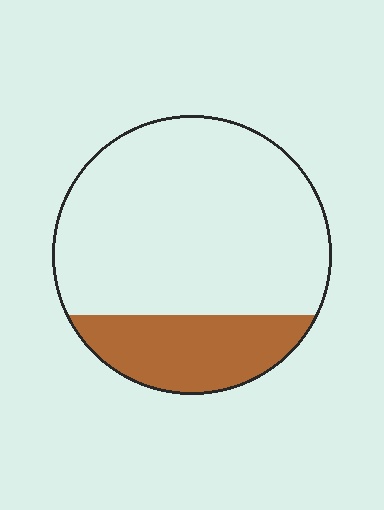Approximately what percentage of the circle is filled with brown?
Approximately 25%.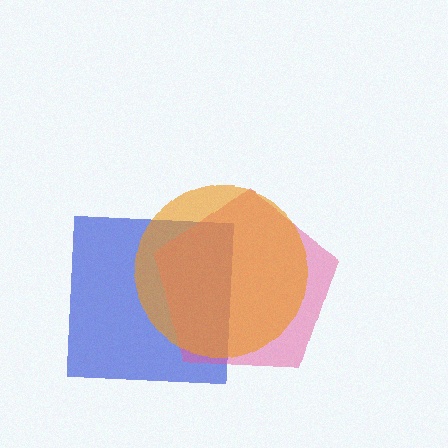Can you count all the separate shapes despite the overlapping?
Yes, there are 3 separate shapes.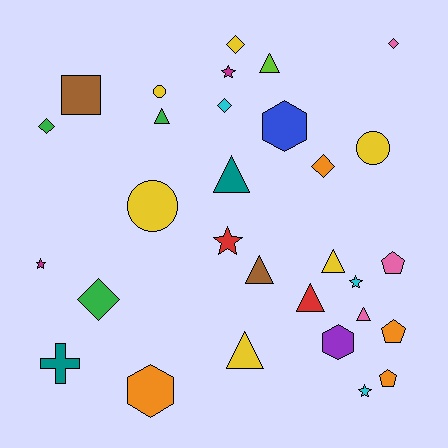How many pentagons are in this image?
There are 3 pentagons.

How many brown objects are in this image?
There are 2 brown objects.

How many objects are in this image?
There are 30 objects.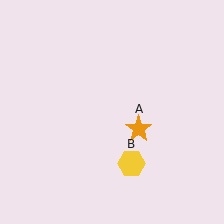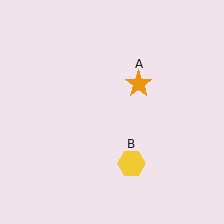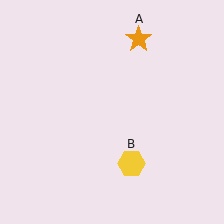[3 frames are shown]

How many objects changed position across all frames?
1 object changed position: orange star (object A).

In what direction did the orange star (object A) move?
The orange star (object A) moved up.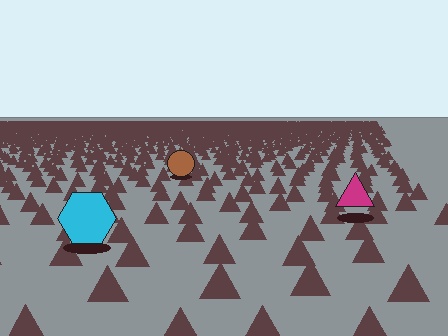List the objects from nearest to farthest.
From nearest to farthest: the cyan hexagon, the magenta triangle, the brown circle.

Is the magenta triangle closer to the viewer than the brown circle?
Yes. The magenta triangle is closer — you can tell from the texture gradient: the ground texture is coarser near it.